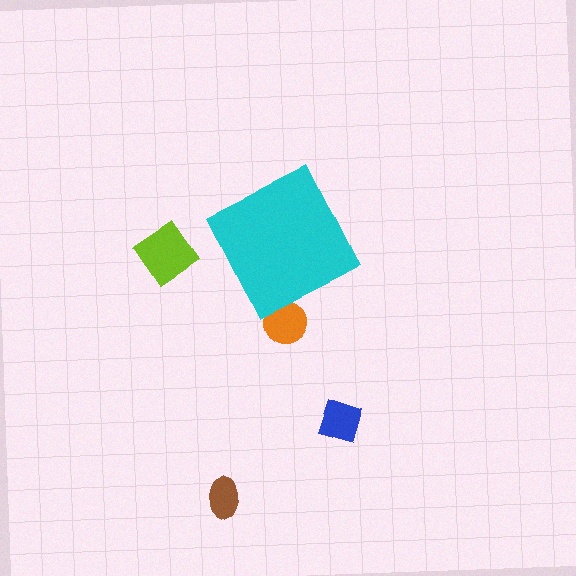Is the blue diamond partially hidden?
No, the blue diamond is fully visible.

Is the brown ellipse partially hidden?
No, the brown ellipse is fully visible.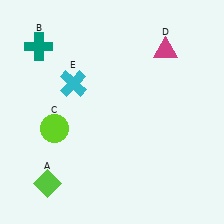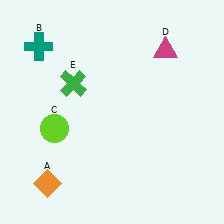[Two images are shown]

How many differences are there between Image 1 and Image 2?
There are 2 differences between the two images.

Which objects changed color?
A changed from lime to orange. E changed from cyan to green.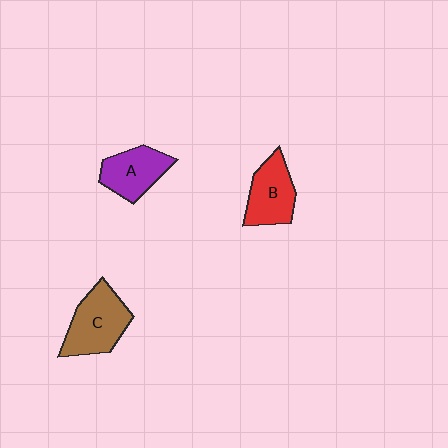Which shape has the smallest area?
Shape A (purple).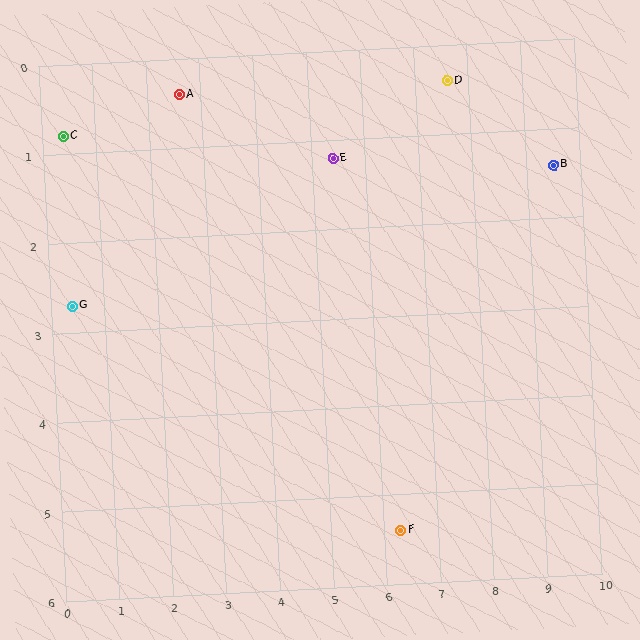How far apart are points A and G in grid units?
Points A and G are about 3.2 grid units apart.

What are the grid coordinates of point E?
Point E is at approximately (5.4, 1.2).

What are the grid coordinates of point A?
Point A is at approximately (2.6, 0.4).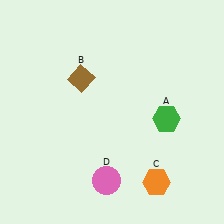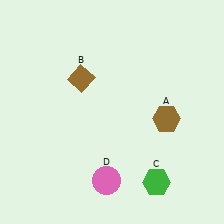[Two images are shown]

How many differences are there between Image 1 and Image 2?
There are 2 differences between the two images.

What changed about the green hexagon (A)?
In Image 1, A is green. In Image 2, it changed to brown.